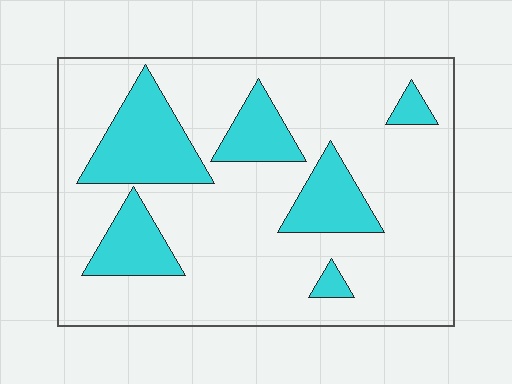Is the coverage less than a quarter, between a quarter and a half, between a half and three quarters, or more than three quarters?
Less than a quarter.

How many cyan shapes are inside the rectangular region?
6.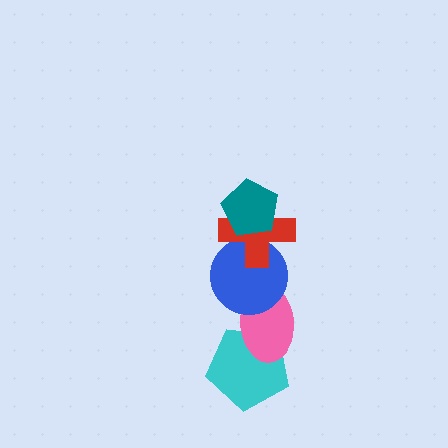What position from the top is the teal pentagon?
The teal pentagon is 1st from the top.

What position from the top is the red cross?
The red cross is 2nd from the top.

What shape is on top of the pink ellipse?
The blue circle is on top of the pink ellipse.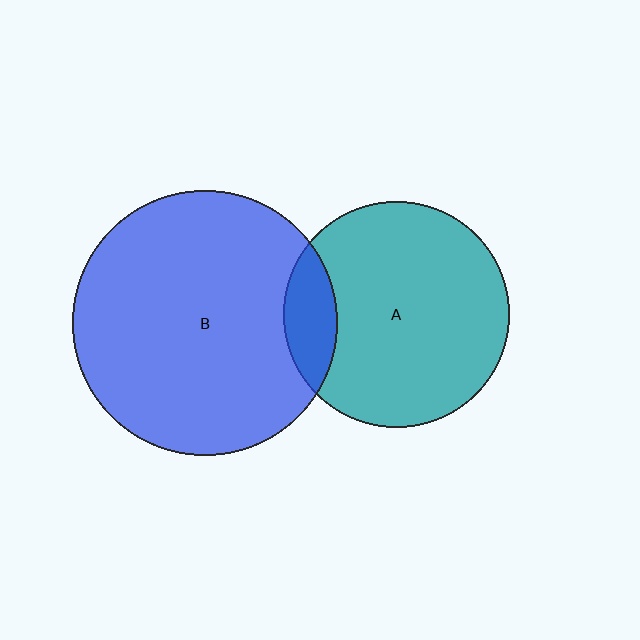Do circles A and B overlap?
Yes.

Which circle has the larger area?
Circle B (blue).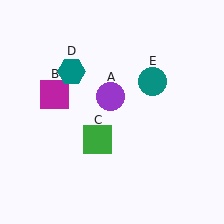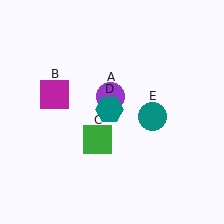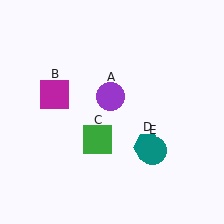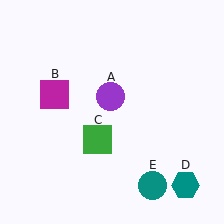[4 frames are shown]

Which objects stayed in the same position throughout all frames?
Purple circle (object A) and magenta square (object B) and green square (object C) remained stationary.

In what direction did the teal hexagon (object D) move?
The teal hexagon (object D) moved down and to the right.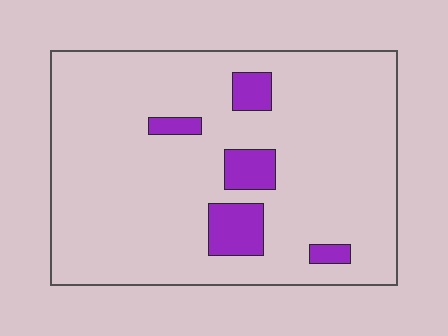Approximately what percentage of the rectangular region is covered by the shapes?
Approximately 10%.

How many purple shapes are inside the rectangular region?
5.